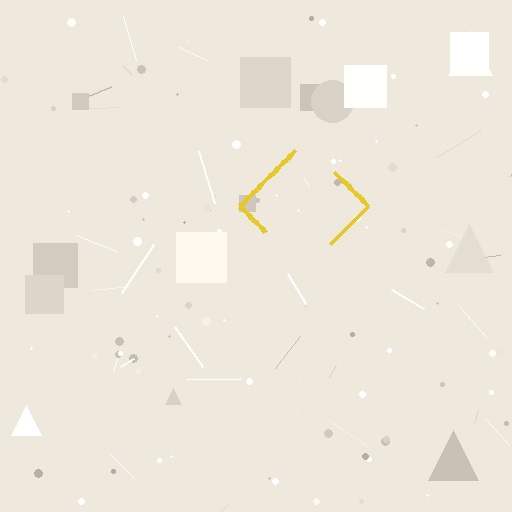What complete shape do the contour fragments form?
The contour fragments form a diamond.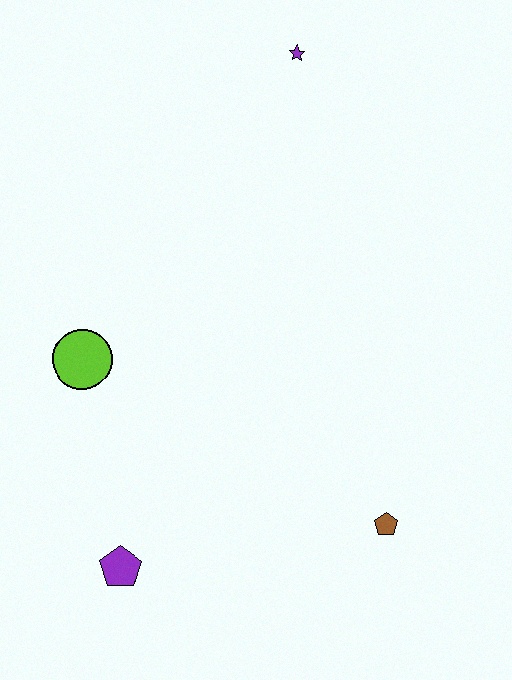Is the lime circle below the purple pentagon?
No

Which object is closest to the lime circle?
The purple pentagon is closest to the lime circle.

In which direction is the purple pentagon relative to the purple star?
The purple pentagon is below the purple star.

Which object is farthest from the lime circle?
The purple star is farthest from the lime circle.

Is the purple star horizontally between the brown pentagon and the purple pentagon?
Yes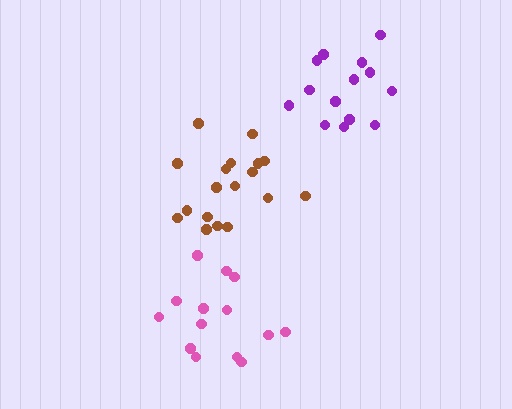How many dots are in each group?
Group 1: 18 dots, Group 2: 14 dots, Group 3: 14 dots (46 total).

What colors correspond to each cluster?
The clusters are colored: brown, purple, pink.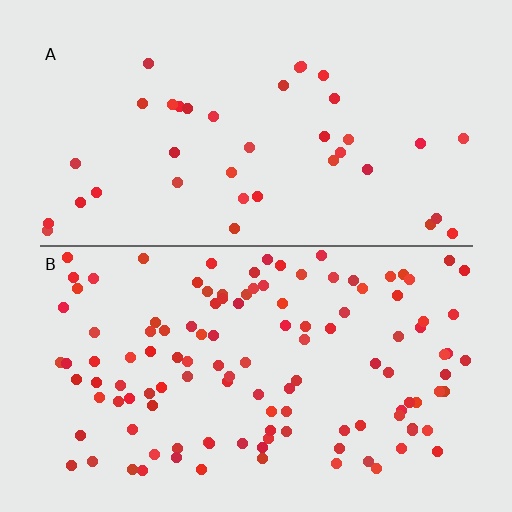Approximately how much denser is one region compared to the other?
Approximately 3.1× — region B over region A.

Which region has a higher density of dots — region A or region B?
B (the bottom).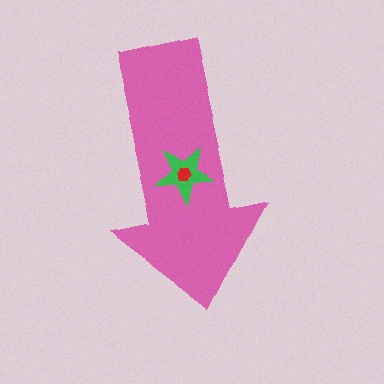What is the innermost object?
The red hexagon.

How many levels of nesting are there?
3.